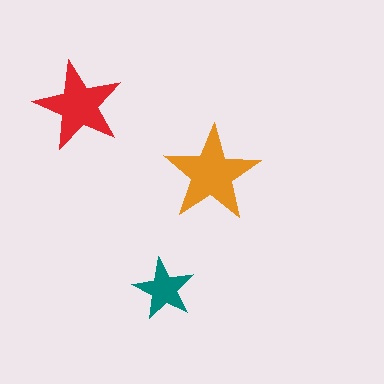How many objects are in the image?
There are 3 objects in the image.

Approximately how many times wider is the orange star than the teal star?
About 1.5 times wider.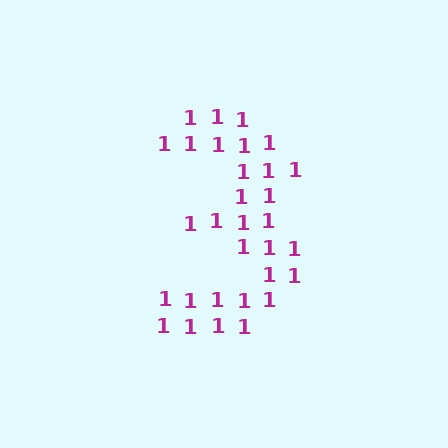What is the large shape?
The large shape is the digit 3.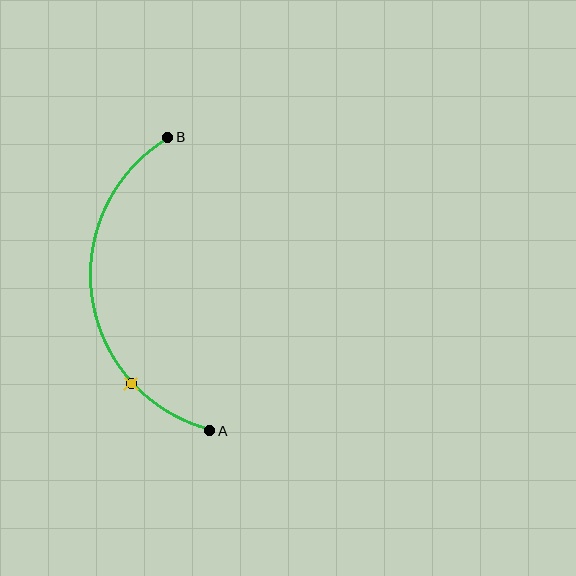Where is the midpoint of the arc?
The arc midpoint is the point on the curve farthest from the straight line joining A and B. It sits to the left of that line.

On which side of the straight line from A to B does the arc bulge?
The arc bulges to the left of the straight line connecting A and B.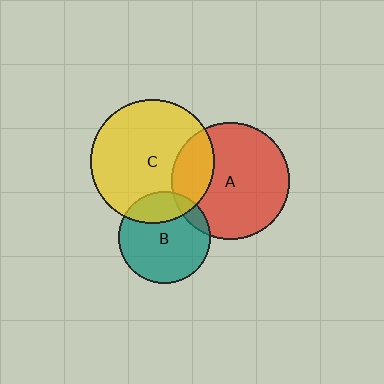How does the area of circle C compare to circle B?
Approximately 1.8 times.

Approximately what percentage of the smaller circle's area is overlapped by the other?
Approximately 10%.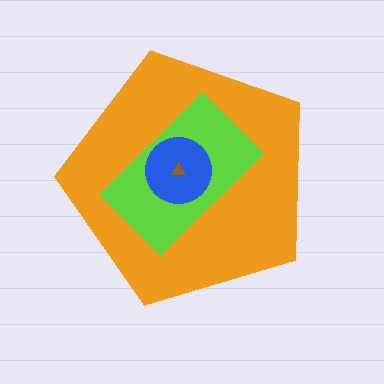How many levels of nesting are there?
4.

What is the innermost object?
The brown triangle.